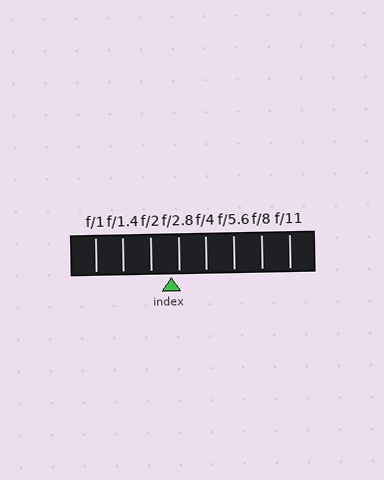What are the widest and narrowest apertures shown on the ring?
The widest aperture shown is f/1 and the narrowest is f/11.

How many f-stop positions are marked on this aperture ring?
There are 8 f-stop positions marked.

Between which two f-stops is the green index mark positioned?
The index mark is between f/2 and f/2.8.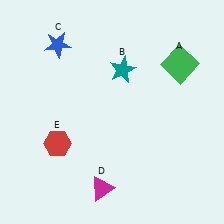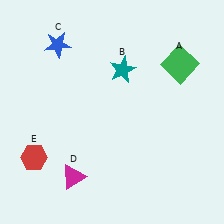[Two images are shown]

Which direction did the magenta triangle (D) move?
The magenta triangle (D) moved left.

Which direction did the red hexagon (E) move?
The red hexagon (E) moved left.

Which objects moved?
The objects that moved are: the magenta triangle (D), the red hexagon (E).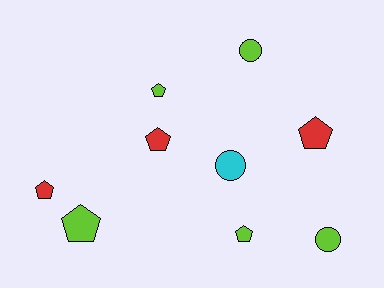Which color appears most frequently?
Lime, with 5 objects.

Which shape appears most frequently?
Pentagon, with 6 objects.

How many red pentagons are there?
There are 3 red pentagons.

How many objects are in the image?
There are 9 objects.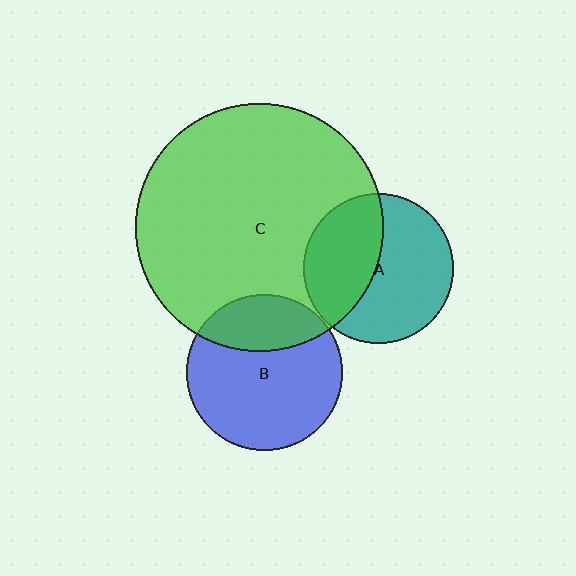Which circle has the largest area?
Circle C (green).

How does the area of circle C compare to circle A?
Approximately 2.8 times.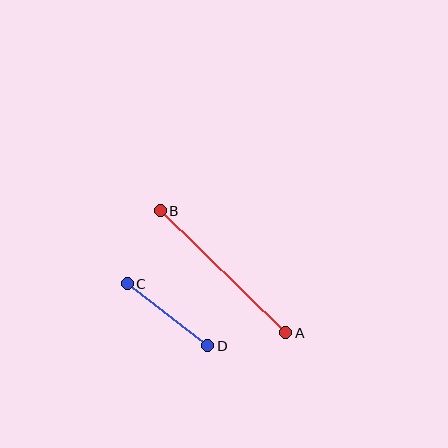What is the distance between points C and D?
The distance is approximately 102 pixels.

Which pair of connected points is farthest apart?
Points A and B are farthest apart.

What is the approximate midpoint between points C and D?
The midpoint is at approximately (168, 315) pixels.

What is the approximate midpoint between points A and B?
The midpoint is at approximately (223, 272) pixels.